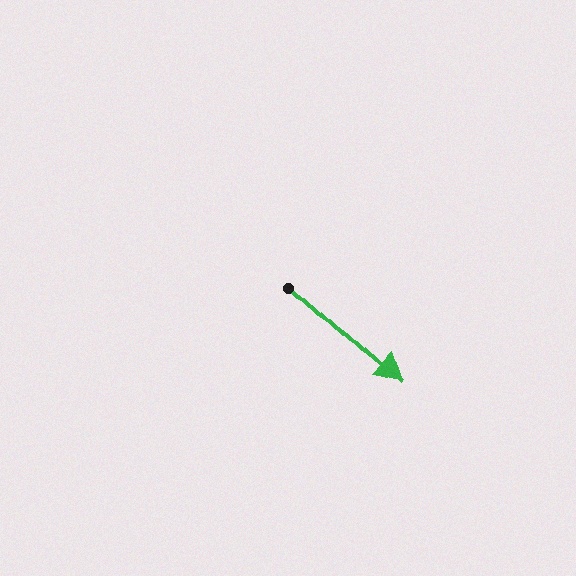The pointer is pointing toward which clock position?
Roughly 4 o'clock.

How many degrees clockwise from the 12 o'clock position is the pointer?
Approximately 131 degrees.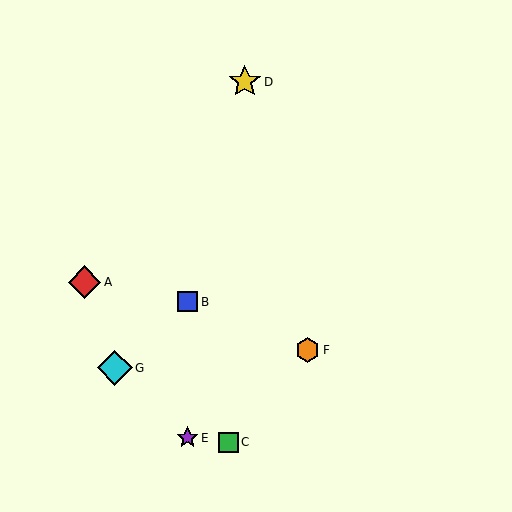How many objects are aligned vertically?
2 objects (B, E) are aligned vertically.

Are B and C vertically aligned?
No, B is at x≈188 and C is at x≈228.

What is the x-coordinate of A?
Object A is at x≈84.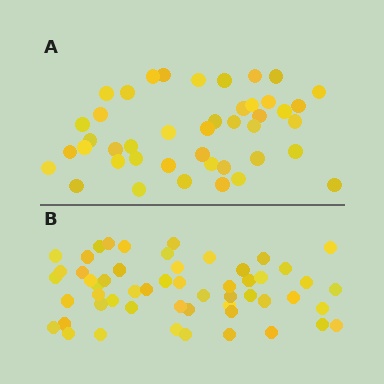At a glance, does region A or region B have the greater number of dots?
Region B (the bottom region) has more dots.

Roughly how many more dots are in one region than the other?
Region B has roughly 12 or so more dots than region A.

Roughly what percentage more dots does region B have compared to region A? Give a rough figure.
About 25% more.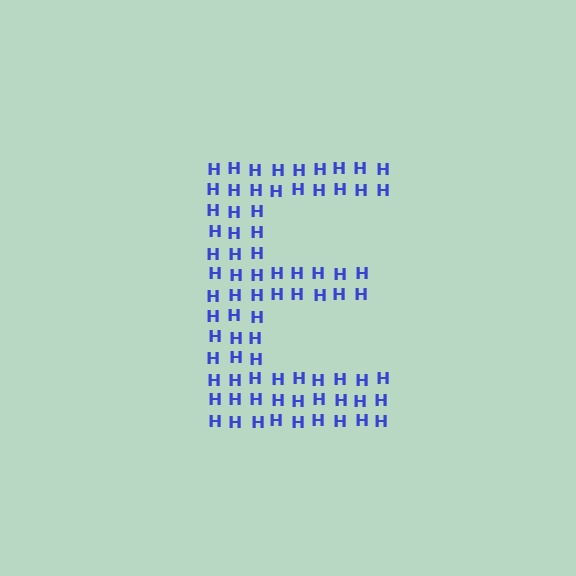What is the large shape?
The large shape is the letter E.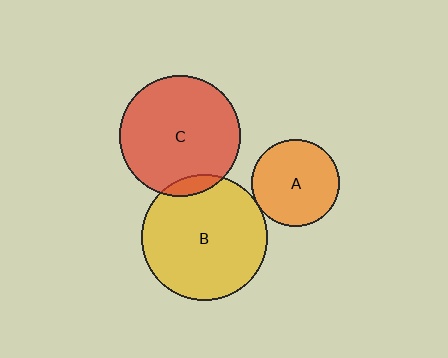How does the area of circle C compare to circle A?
Approximately 1.9 times.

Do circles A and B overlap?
Yes.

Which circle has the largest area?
Circle B (yellow).